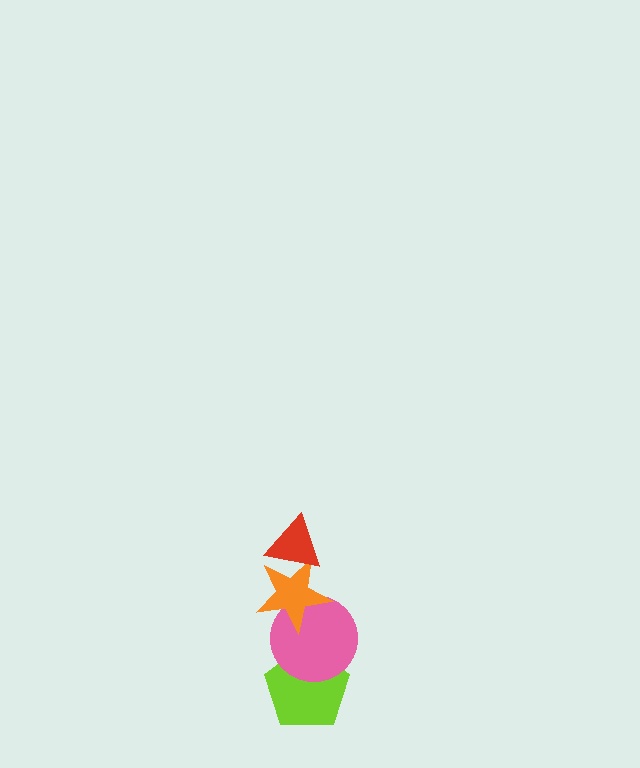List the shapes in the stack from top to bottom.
From top to bottom: the red triangle, the orange star, the pink circle, the lime pentagon.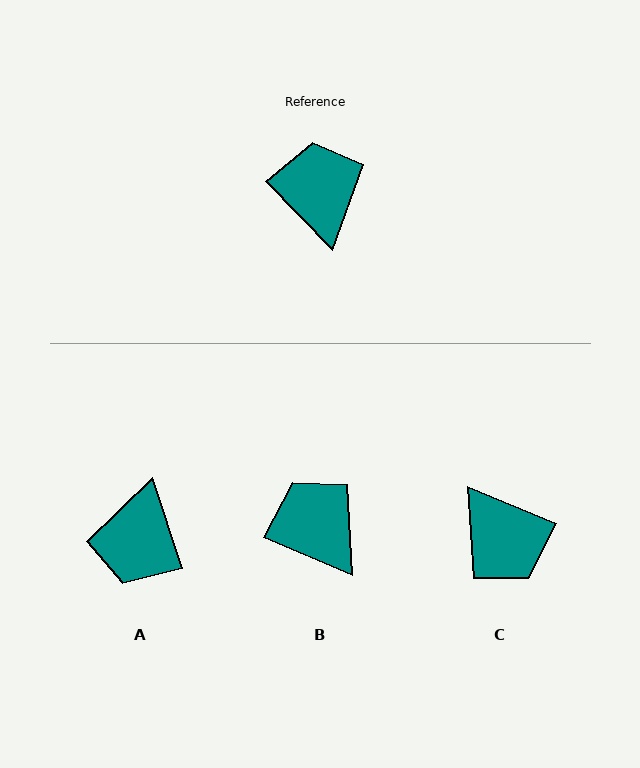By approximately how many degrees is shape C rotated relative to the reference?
Approximately 157 degrees clockwise.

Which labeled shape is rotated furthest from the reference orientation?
C, about 157 degrees away.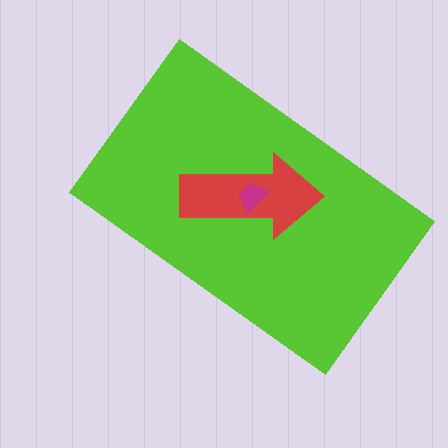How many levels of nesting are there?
3.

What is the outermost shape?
The lime rectangle.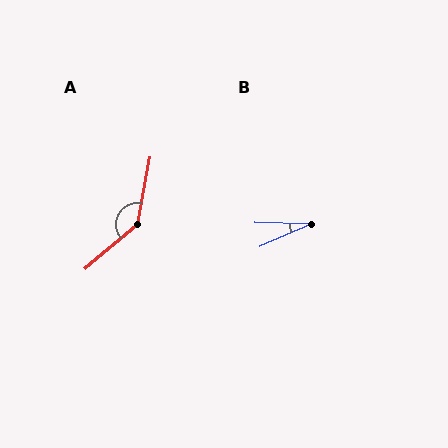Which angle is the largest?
A, at approximately 142 degrees.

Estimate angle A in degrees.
Approximately 142 degrees.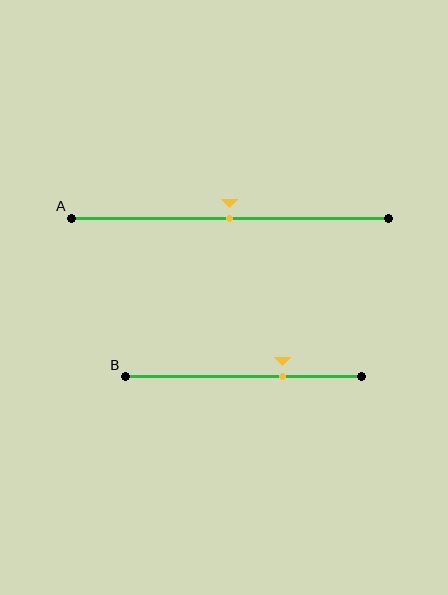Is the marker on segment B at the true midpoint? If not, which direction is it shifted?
No, the marker on segment B is shifted to the right by about 16% of the segment length.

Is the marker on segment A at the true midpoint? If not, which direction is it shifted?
Yes, the marker on segment A is at the true midpoint.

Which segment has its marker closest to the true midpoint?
Segment A has its marker closest to the true midpoint.